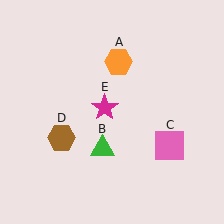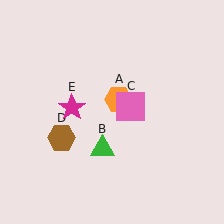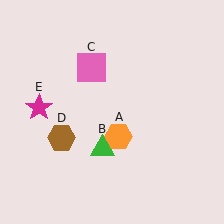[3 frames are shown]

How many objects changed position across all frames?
3 objects changed position: orange hexagon (object A), pink square (object C), magenta star (object E).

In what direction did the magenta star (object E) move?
The magenta star (object E) moved left.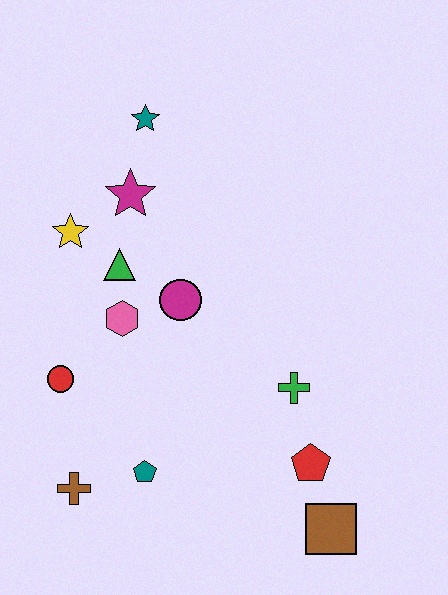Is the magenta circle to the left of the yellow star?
No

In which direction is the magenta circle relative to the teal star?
The magenta circle is below the teal star.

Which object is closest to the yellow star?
The green triangle is closest to the yellow star.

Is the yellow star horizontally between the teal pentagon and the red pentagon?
No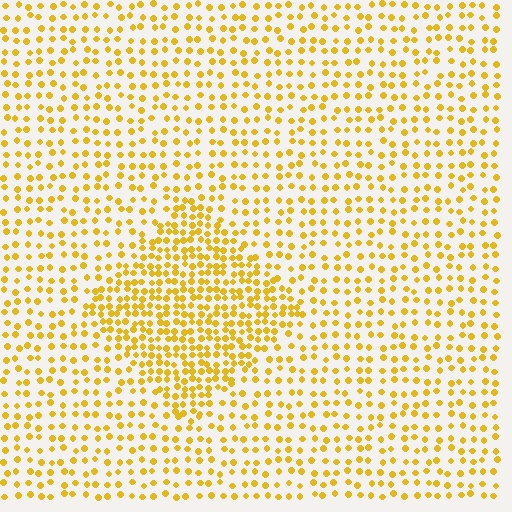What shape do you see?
I see a diamond.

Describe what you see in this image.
The image contains small yellow elements arranged at two different densities. A diamond-shaped region is visible where the elements are more densely packed than the surrounding area.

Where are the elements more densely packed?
The elements are more densely packed inside the diamond boundary.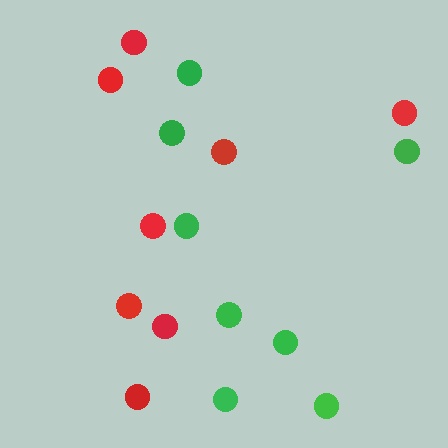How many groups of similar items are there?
There are 2 groups: one group of red circles (8) and one group of green circles (8).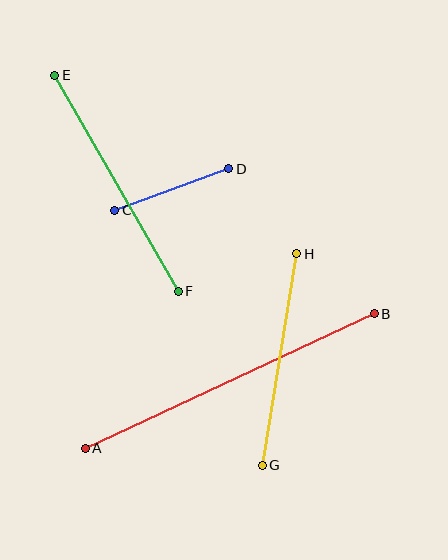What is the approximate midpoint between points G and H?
The midpoint is at approximately (280, 359) pixels.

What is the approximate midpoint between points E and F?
The midpoint is at approximately (116, 183) pixels.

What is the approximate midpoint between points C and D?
The midpoint is at approximately (172, 190) pixels.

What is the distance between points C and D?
The distance is approximately 121 pixels.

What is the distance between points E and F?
The distance is approximately 249 pixels.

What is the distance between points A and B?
The distance is approximately 319 pixels.